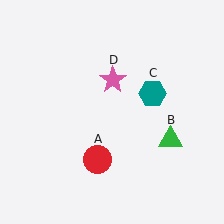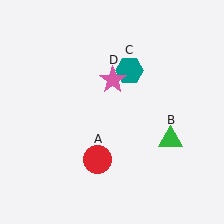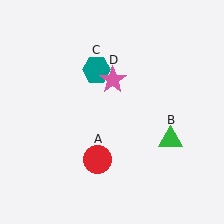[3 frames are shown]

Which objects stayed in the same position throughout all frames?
Red circle (object A) and green triangle (object B) and pink star (object D) remained stationary.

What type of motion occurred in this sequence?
The teal hexagon (object C) rotated counterclockwise around the center of the scene.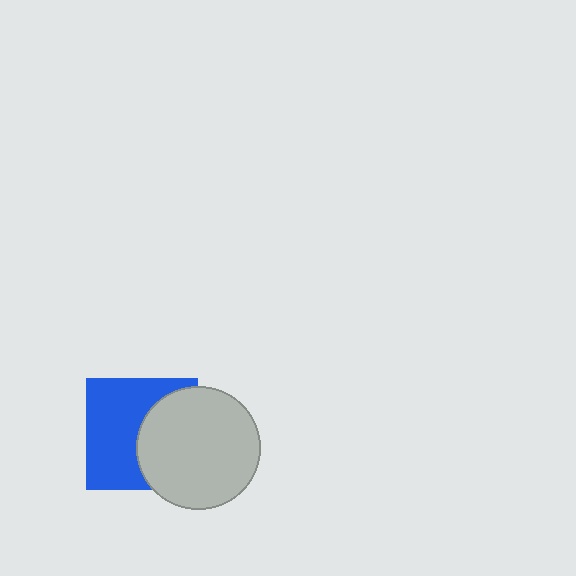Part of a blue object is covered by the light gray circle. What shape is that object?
It is a square.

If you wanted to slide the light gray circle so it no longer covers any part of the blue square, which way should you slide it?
Slide it right — that is the most direct way to separate the two shapes.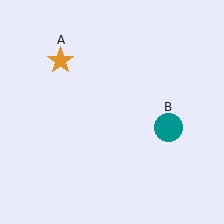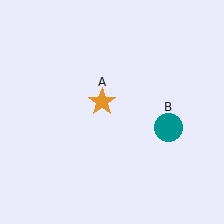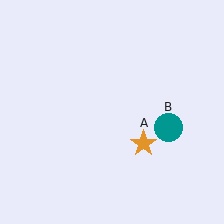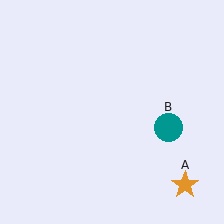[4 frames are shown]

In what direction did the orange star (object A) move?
The orange star (object A) moved down and to the right.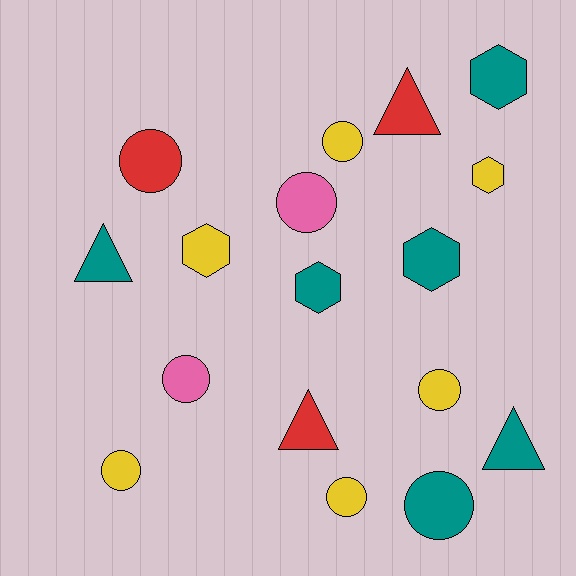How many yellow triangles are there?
There are no yellow triangles.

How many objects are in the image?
There are 17 objects.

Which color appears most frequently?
Teal, with 6 objects.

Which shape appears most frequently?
Circle, with 8 objects.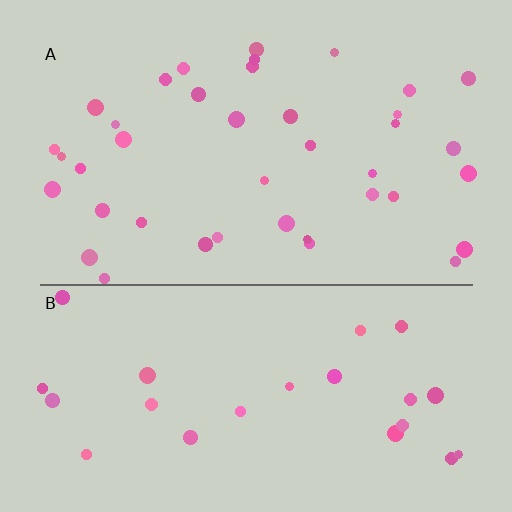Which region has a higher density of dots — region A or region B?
A (the top).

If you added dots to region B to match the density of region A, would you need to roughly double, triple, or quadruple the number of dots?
Approximately double.